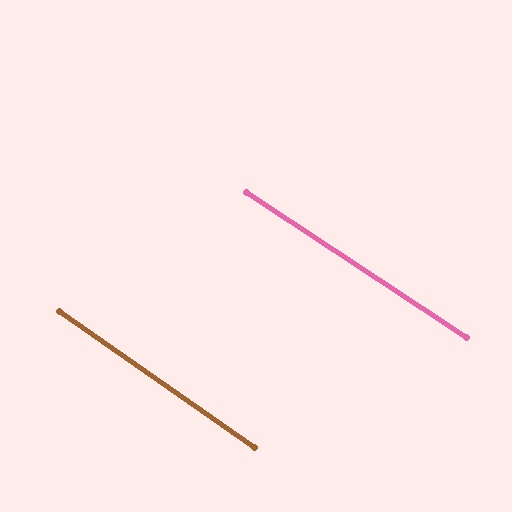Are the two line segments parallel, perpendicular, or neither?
Parallel — their directions differ by only 1.5°.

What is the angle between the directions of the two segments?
Approximately 1 degree.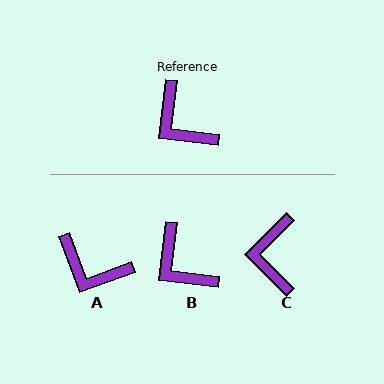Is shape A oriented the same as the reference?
No, it is off by about 27 degrees.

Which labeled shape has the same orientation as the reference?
B.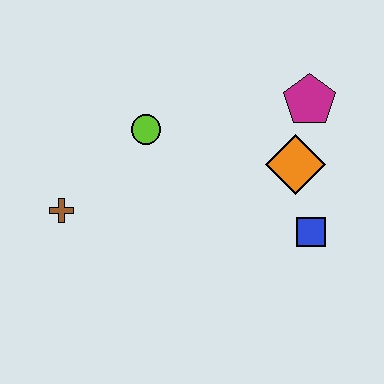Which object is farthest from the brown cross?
The magenta pentagon is farthest from the brown cross.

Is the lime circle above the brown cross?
Yes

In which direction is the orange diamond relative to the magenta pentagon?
The orange diamond is below the magenta pentagon.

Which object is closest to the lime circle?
The brown cross is closest to the lime circle.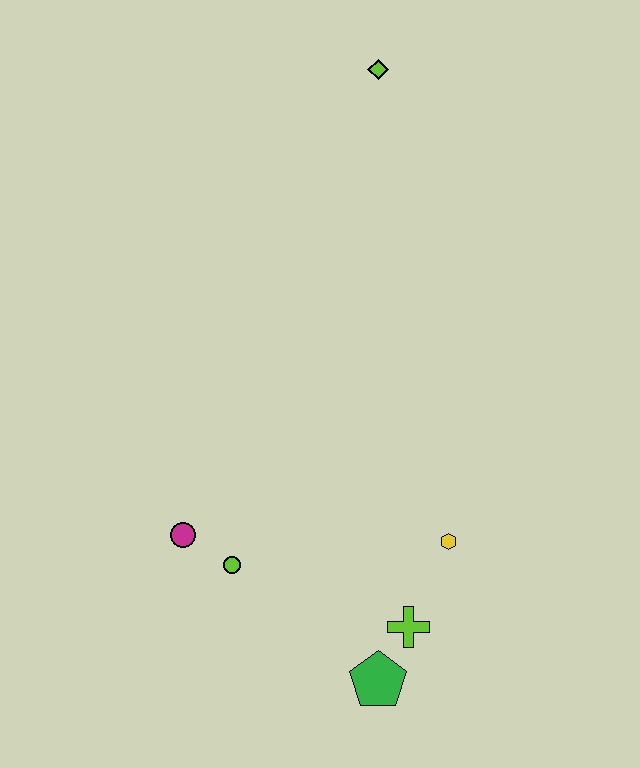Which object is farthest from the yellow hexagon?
The lime diamond is farthest from the yellow hexagon.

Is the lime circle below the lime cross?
No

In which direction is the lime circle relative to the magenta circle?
The lime circle is to the right of the magenta circle.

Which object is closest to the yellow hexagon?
The lime cross is closest to the yellow hexagon.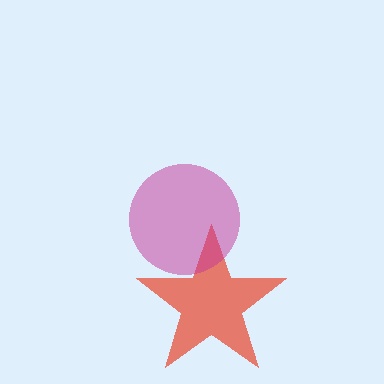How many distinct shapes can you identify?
There are 2 distinct shapes: a red star, a magenta circle.